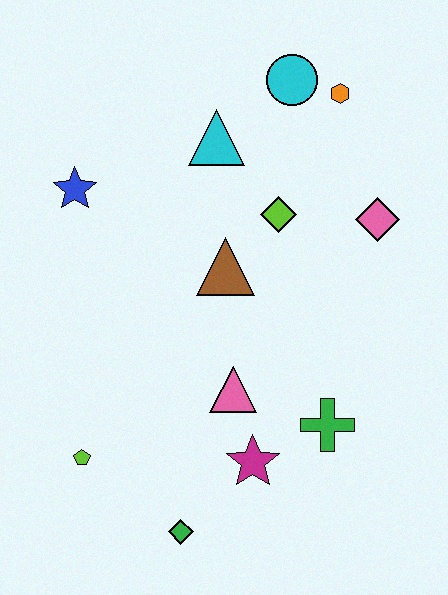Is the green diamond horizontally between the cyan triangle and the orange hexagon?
No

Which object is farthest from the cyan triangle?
The green diamond is farthest from the cyan triangle.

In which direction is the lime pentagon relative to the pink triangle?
The lime pentagon is to the left of the pink triangle.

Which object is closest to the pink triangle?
The magenta star is closest to the pink triangle.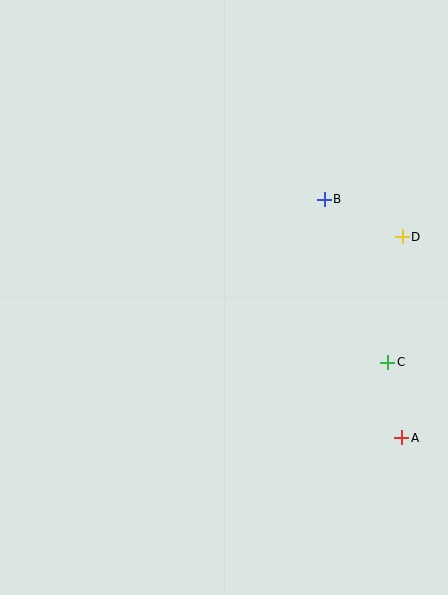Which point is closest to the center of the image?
Point B at (324, 199) is closest to the center.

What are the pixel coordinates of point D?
Point D is at (402, 237).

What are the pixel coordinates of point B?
Point B is at (324, 199).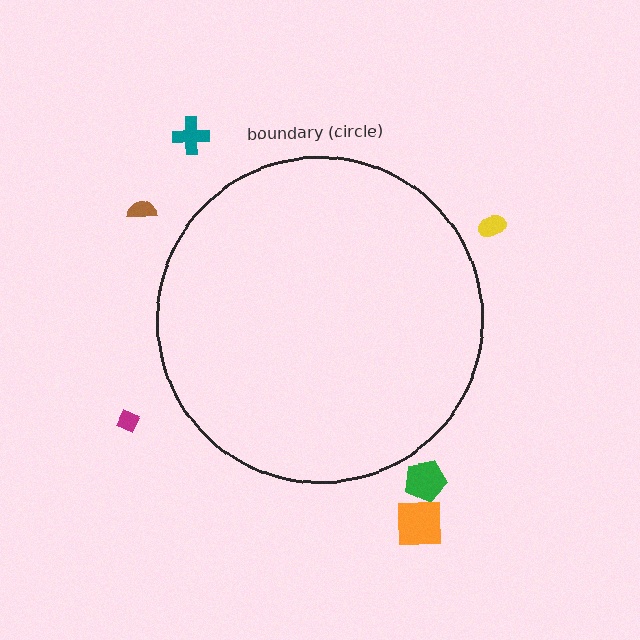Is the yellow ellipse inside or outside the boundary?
Outside.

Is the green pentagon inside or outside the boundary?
Outside.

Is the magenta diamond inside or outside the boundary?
Outside.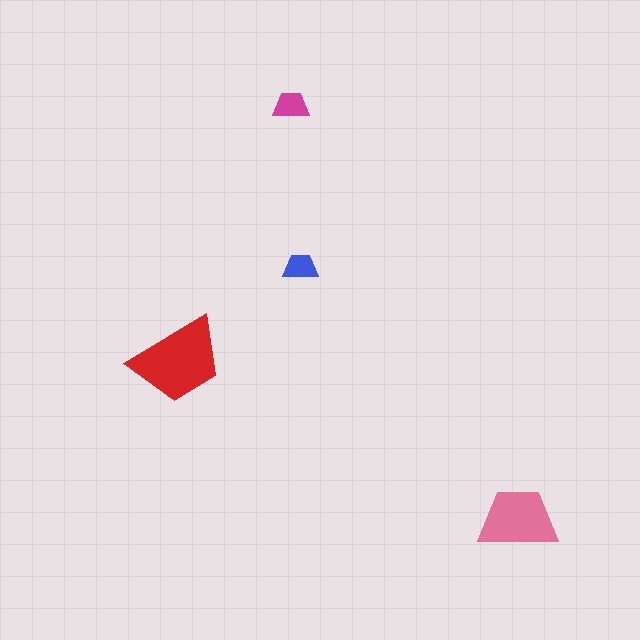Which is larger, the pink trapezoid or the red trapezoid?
The red one.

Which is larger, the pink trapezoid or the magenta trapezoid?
The pink one.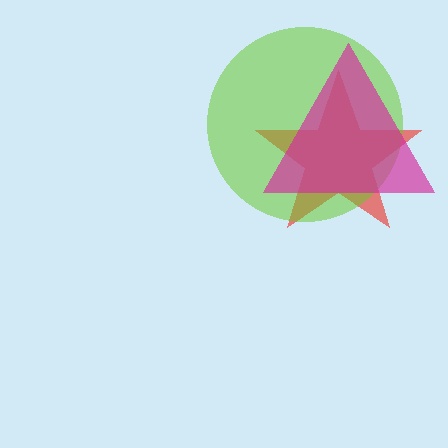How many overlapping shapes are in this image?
There are 3 overlapping shapes in the image.